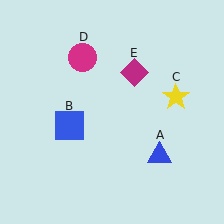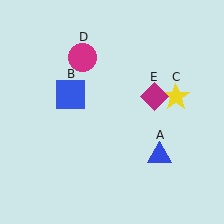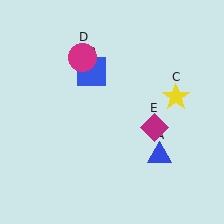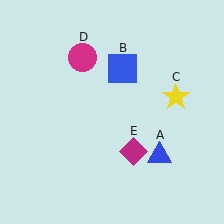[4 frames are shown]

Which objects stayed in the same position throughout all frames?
Blue triangle (object A) and yellow star (object C) and magenta circle (object D) remained stationary.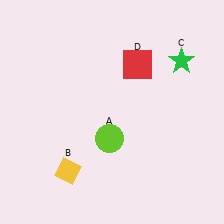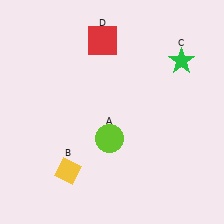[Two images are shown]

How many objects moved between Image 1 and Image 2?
1 object moved between the two images.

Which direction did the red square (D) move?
The red square (D) moved left.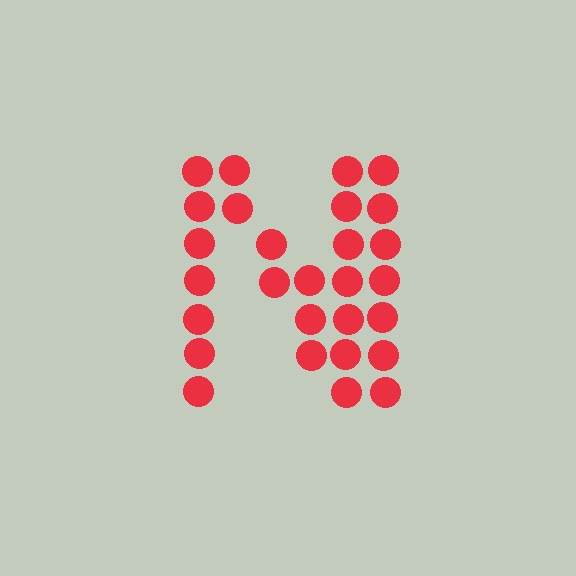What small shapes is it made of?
It is made of small circles.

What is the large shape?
The large shape is the letter N.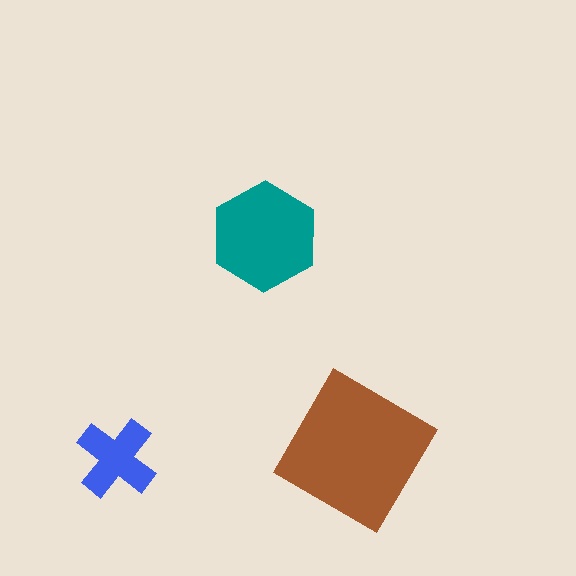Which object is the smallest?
The blue cross.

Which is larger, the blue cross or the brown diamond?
The brown diamond.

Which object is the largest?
The brown diamond.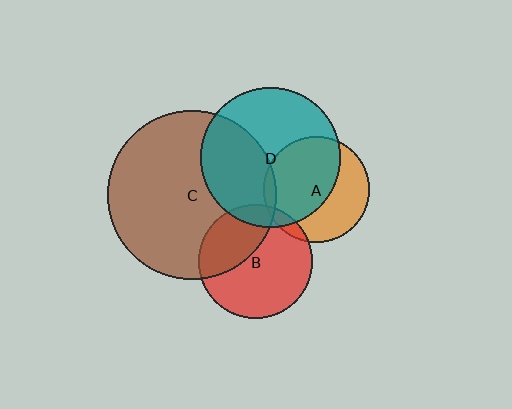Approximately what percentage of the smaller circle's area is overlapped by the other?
Approximately 5%.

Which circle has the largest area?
Circle C (brown).